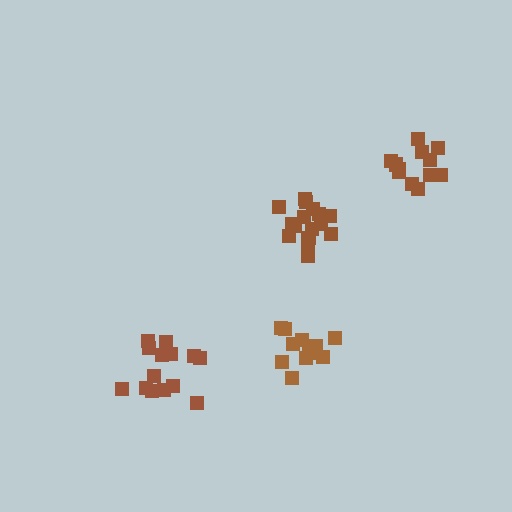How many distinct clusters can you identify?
There are 4 distinct clusters.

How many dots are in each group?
Group 1: 16 dots, Group 2: 14 dots, Group 3: 11 dots, Group 4: 12 dots (53 total).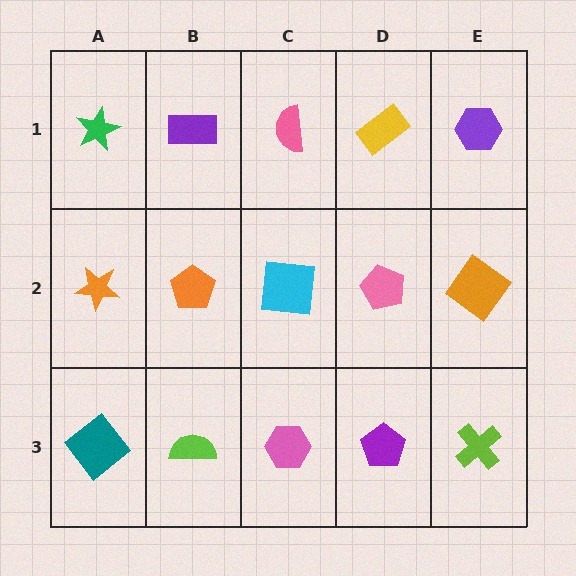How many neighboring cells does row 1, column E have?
2.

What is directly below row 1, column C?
A cyan square.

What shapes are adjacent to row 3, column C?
A cyan square (row 2, column C), a lime semicircle (row 3, column B), a purple pentagon (row 3, column D).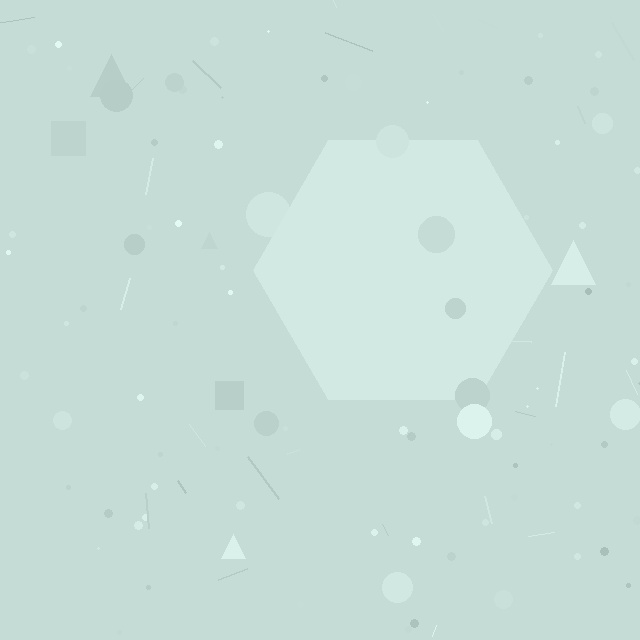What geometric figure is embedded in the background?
A hexagon is embedded in the background.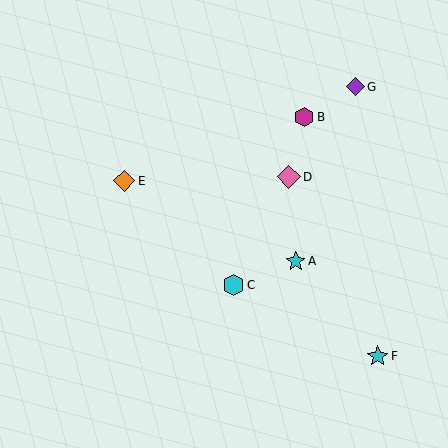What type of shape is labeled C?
Shape C is a cyan hexagon.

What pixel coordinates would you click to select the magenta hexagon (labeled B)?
Click at (304, 117) to select the magenta hexagon B.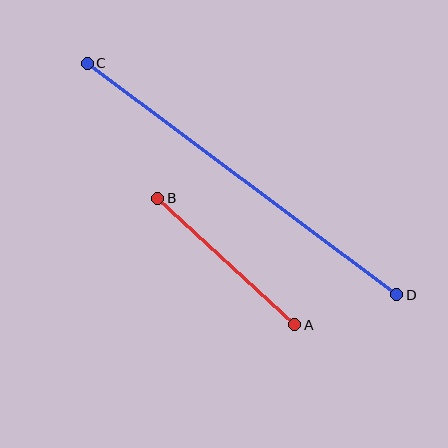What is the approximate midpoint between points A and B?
The midpoint is at approximately (226, 262) pixels.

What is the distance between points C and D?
The distance is approximately 387 pixels.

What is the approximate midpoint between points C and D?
The midpoint is at approximately (242, 179) pixels.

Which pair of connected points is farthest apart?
Points C and D are farthest apart.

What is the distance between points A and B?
The distance is approximately 186 pixels.